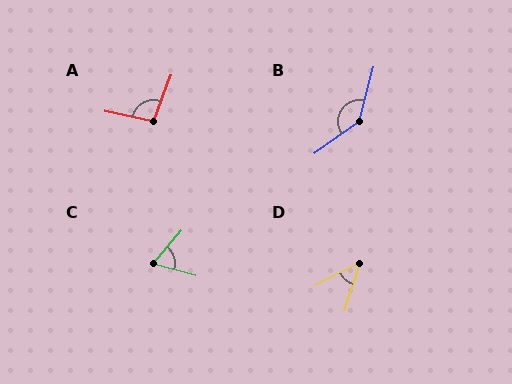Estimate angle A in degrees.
Approximately 98 degrees.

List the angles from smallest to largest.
D (45°), C (64°), A (98°), B (141°).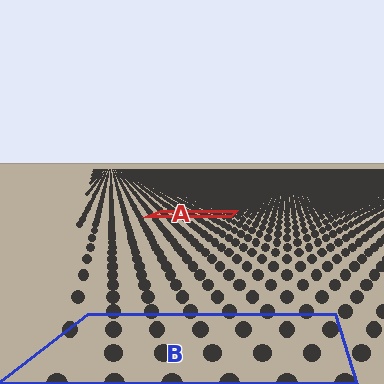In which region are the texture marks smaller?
The texture marks are smaller in region A, because it is farther away.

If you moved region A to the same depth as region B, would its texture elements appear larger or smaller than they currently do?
They would appear larger. At a closer depth, the same texture elements are projected at a bigger on-screen size.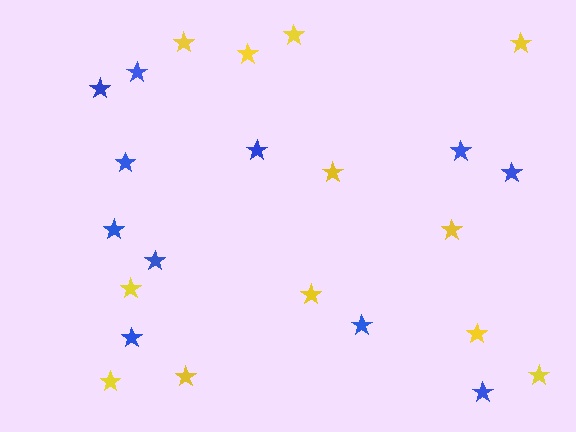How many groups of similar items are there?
There are 2 groups: one group of blue stars (11) and one group of yellow stars (12).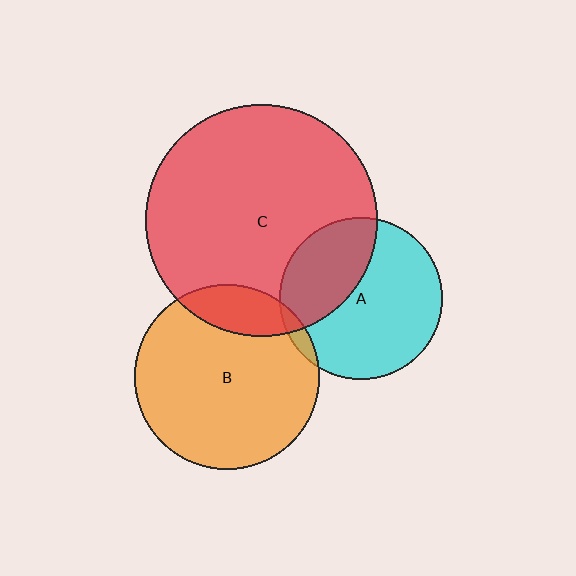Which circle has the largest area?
Circle C (red).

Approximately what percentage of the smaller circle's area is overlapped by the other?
Approximately 5%.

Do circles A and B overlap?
Yes.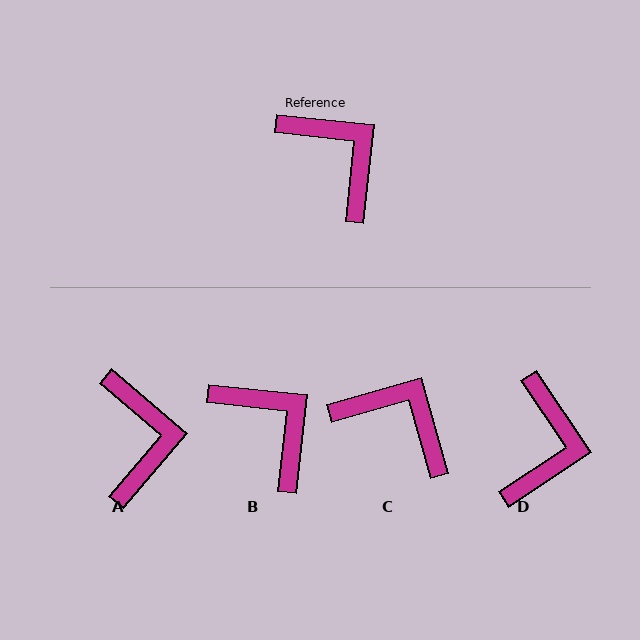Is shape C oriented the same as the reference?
No, it is off by about 22 degrees.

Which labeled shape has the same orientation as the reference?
B.